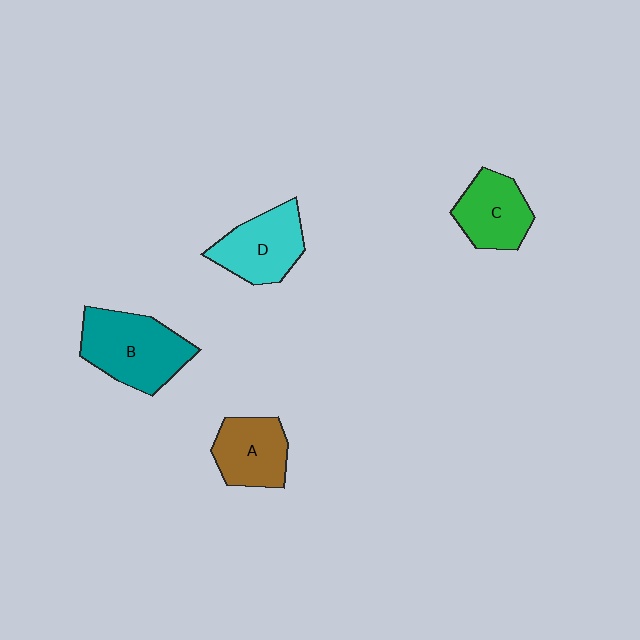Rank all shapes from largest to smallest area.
From largest to smallest: B (teal), D (cyan), C (green), A (brown).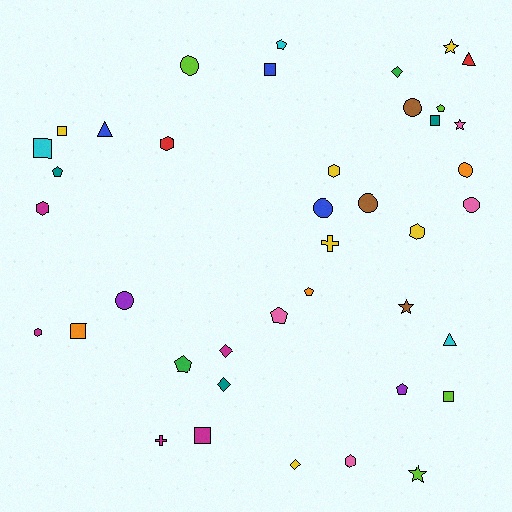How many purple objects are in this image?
There are 2 purple objects.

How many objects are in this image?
There are 40 objects.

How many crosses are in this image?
There are 2 crosses.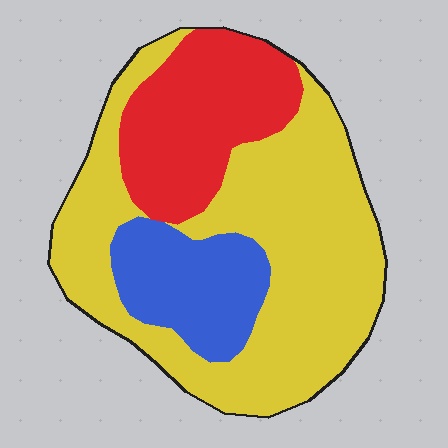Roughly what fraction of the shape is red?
Red covers around 25% of the shape.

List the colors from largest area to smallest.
From largest to smallest: yellow, red, blue.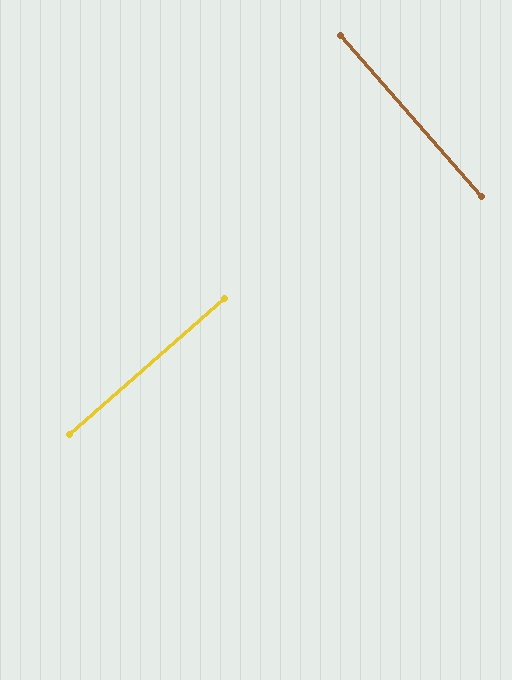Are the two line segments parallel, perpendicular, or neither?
Perpendicular — they meet at approximately 90°.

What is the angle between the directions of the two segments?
Approximately 90 degrees.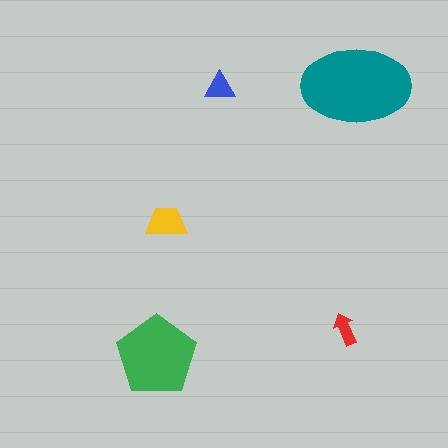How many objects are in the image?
There are 5 objects in the image.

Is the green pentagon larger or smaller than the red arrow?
Larger.